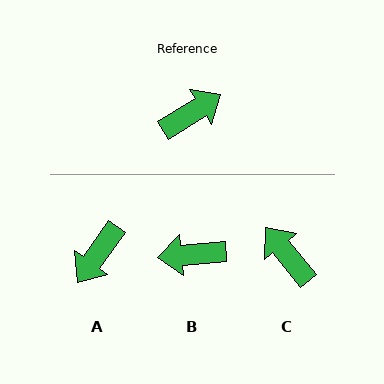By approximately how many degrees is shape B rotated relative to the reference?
Approximately 153 degrees counter-clockwise.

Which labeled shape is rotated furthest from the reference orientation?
A, about 158 degrees away.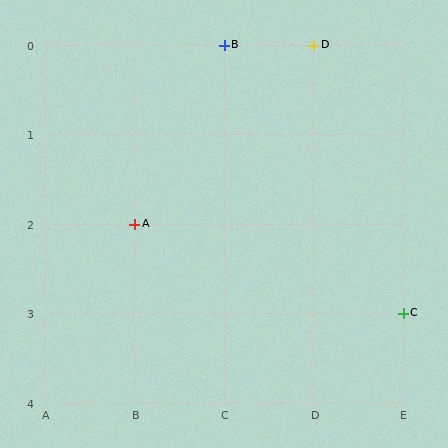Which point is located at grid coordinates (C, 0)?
Point B is at (C, 0).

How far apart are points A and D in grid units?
Points A and D are 2 columns and 2 rows apart (about 2.8 grid units diagonally).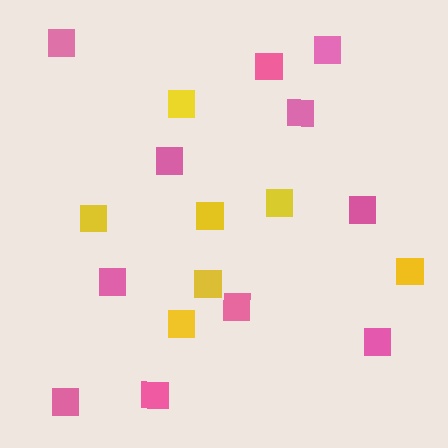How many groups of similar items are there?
There are 2 groups: one group of yellow squares (7) and one group of pink squares (11).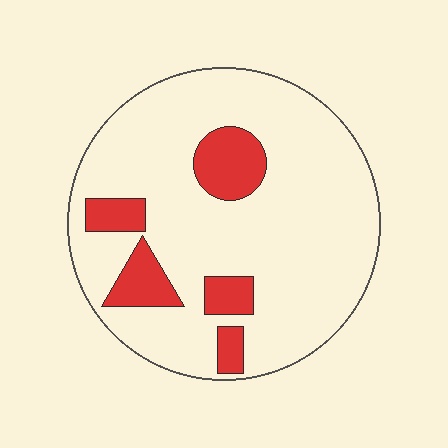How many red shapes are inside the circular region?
5.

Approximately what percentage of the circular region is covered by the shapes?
Approximately 15%.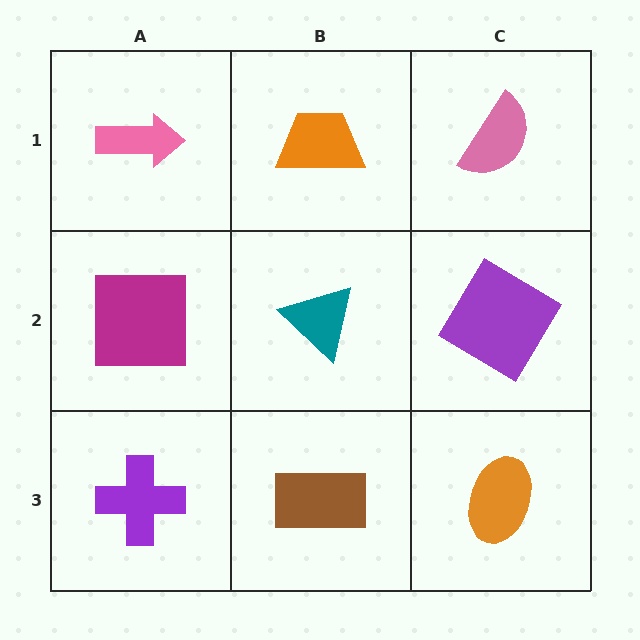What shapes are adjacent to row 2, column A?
A pink arrow (row 1, column A), a purple cross (row 3, column A), a teal triangle (row 2, column B).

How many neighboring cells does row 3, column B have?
3.